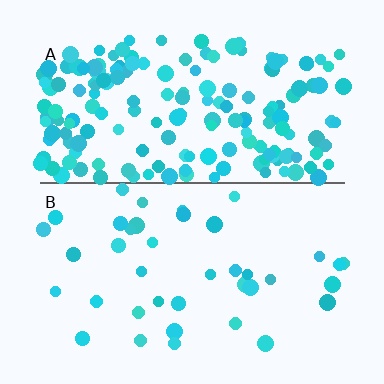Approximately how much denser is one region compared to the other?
Approximately 4.4× — region A over region B.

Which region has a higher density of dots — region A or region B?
A (the top).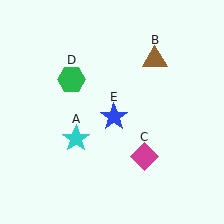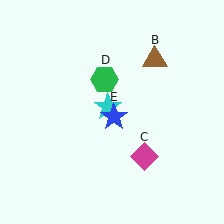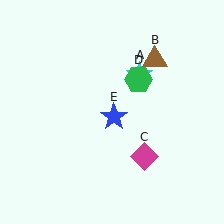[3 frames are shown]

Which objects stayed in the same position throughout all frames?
Brown triangle (object B) and magenta diamond (object C) and blue star (object E) remained stationary.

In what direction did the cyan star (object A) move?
The cyan star (object A) moved up and to the right.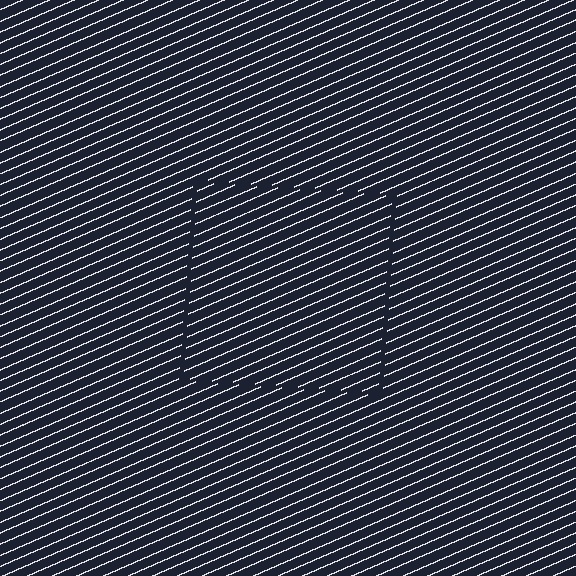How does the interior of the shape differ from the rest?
The interior of the shape contains the same grating, shifted by half a period — the contour is defined by the phase discontinuity where line-ends from the inner and outer gratings abut.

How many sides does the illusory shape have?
4 sides — the line-ends trace a square.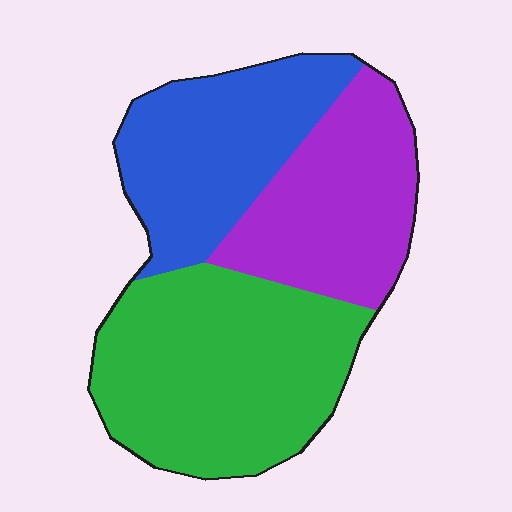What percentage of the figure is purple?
Purple covers about 30% of the figure.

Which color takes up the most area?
Green, at roughly 45%.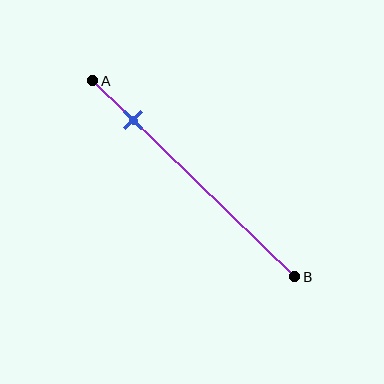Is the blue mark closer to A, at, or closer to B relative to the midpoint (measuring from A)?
The blue mark is closer to point A than the midpoint of segment AB.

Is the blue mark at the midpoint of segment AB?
No, the mark is at about 20% from A, not at the 50% midpoint.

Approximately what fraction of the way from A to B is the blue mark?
The blue mark is approximately 20% of the way from A to B.